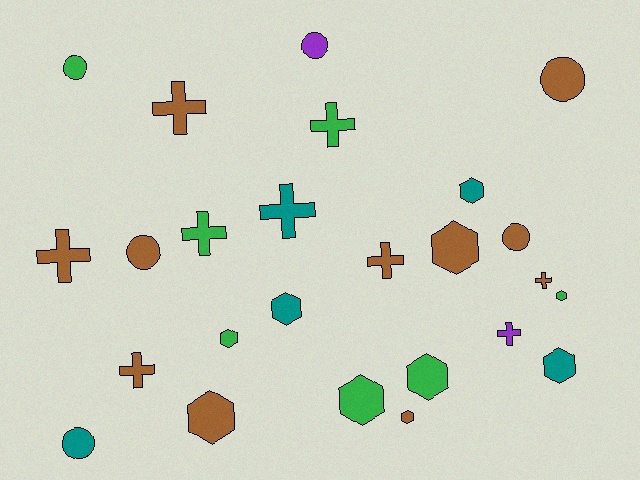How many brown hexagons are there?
There are 3 brown hexagons.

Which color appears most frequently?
Brown, with 11 objects.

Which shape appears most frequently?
Hexagon, with 10 objects.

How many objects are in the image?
There are 25 objects.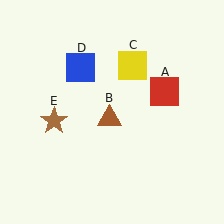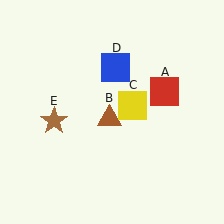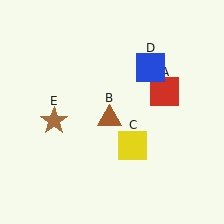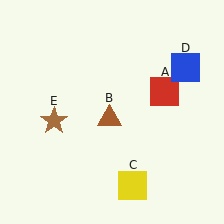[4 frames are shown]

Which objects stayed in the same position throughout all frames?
Red square (object A) and brown triangle (object B) and brown star (object E) remained stationary.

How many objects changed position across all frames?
2 objects changed position: yellow square (object C), blue square (object D).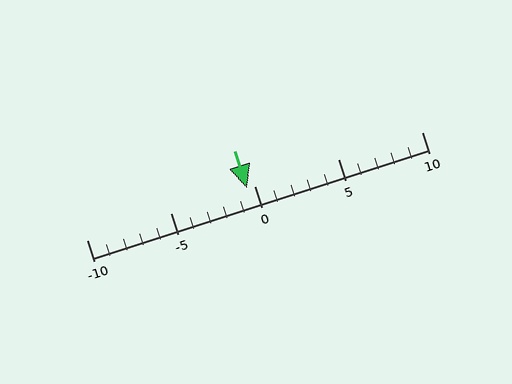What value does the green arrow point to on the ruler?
The green arrow points to approximately 0.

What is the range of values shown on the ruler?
The ruler shows values from -10 to 10.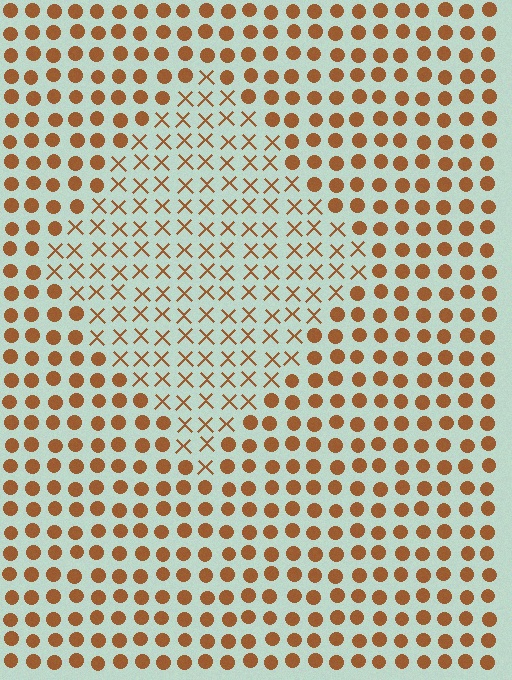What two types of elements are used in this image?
The image uses X marks inside the diamond region and circles outside it.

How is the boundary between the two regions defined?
The boundary is defined by a change in element shape: X marks inside vs. circles outside. All elements share the same color and spacing.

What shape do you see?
I see a diamond.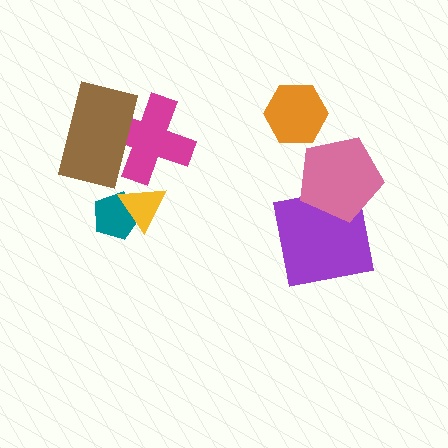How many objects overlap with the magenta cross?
1 object overlaps with the magenta cross.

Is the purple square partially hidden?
Yes, it is partially covered by another shape.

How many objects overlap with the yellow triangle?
1 object overlaps with the yellow triangle.